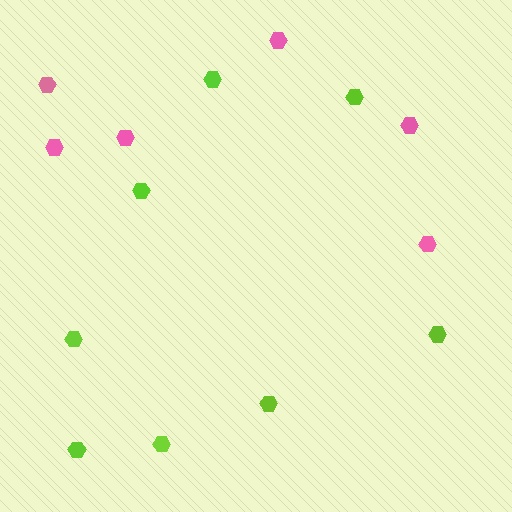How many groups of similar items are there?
There are 2 groups: one group of pink hexagons (6) and one group of lime hexagons (8).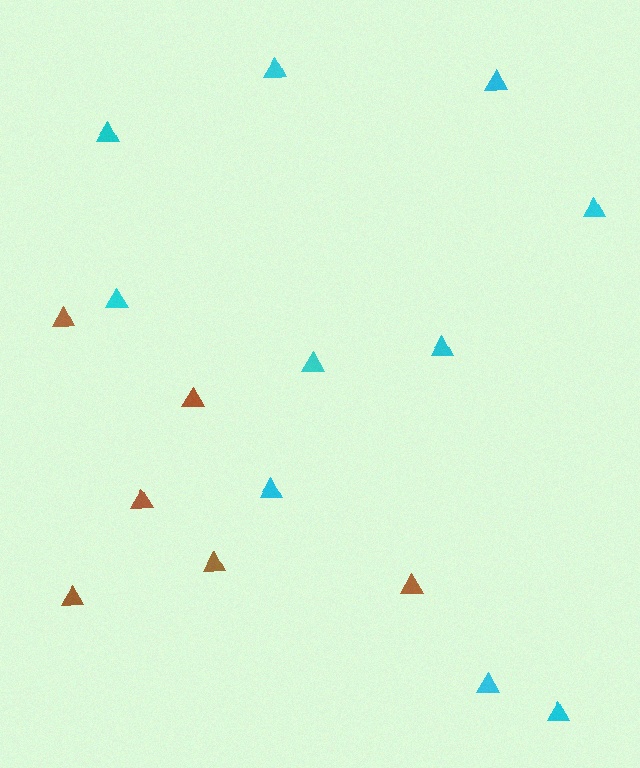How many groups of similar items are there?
There are 2 groups: one group of brown triangles (6) and one group of cyan triangles (10).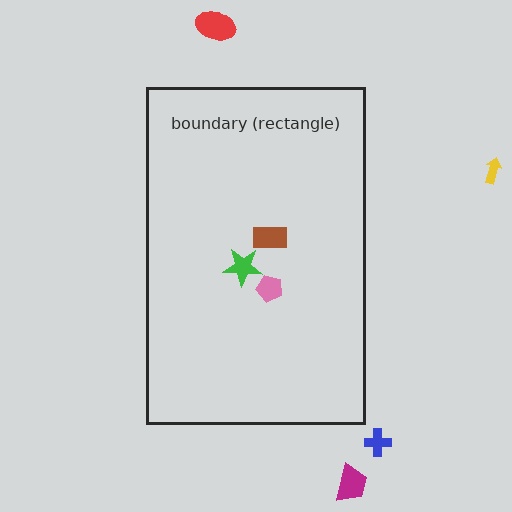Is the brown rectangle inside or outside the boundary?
Inside.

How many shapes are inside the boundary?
3 inside, 4 outside.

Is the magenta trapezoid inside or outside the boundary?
Outside.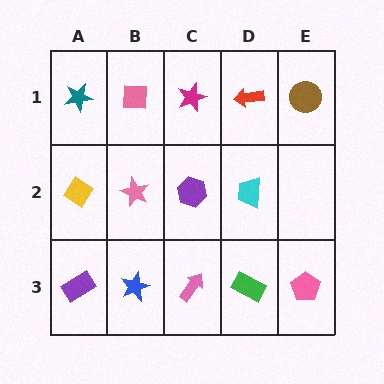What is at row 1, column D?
A red arrow.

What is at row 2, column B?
A pink star.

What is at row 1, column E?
A brown circle.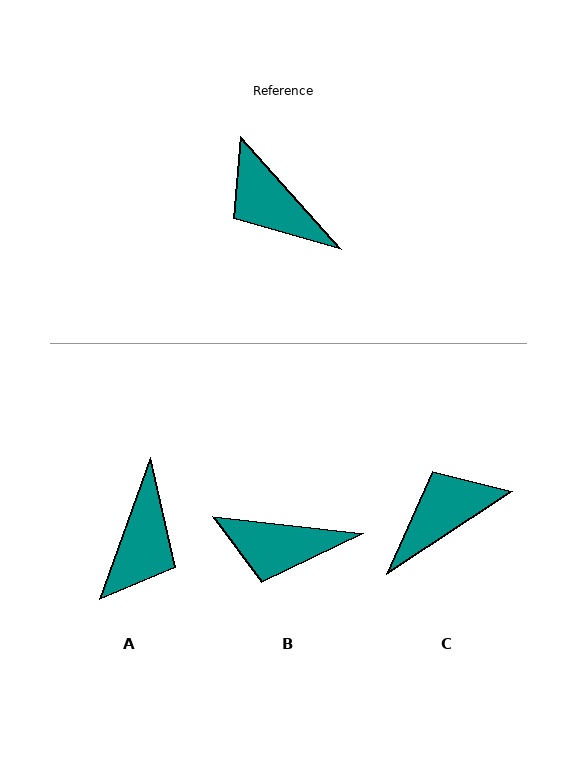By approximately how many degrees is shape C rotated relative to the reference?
Approximately 99 degrees clockwise.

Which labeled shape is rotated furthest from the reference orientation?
A, about 119 degrees away.